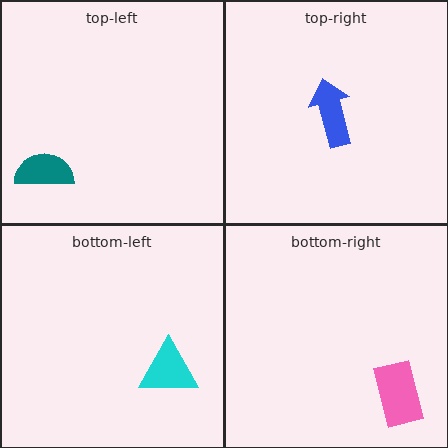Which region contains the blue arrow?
The top-right region.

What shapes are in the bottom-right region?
The pink rectangle.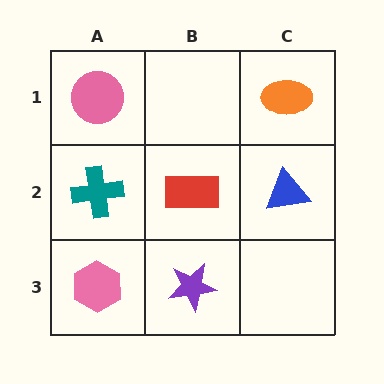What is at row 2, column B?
A red rectangle.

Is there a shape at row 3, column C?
No, that cell is empty.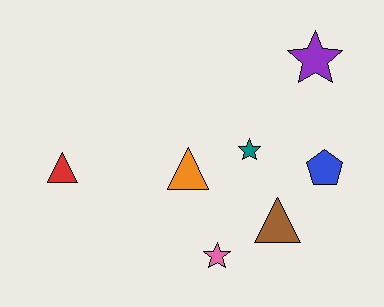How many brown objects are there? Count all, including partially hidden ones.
There is 1 brown object.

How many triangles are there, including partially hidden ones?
There are 3 triangles.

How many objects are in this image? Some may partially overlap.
There are 7 objects.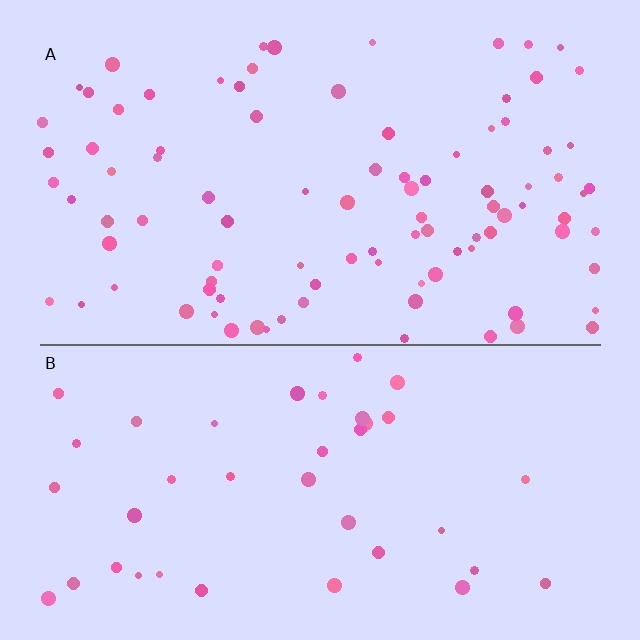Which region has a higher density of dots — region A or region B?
A (the top).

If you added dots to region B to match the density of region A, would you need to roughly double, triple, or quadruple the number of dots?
Approximately double.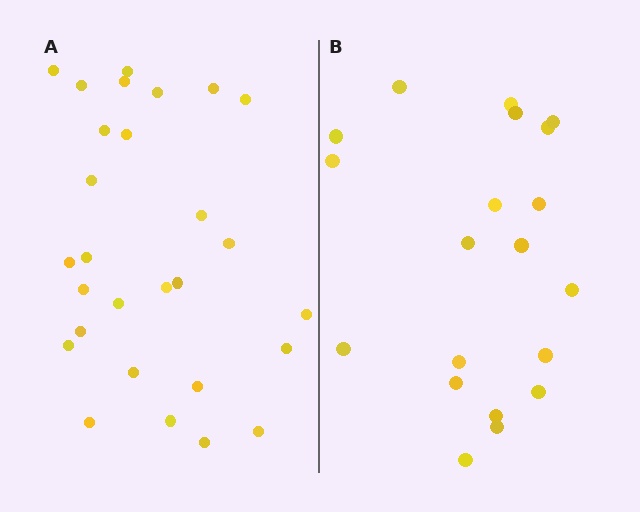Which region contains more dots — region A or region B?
Region A (the left region) has more dots.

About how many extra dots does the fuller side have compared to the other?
Region A has roughly 8 or so more dots than region B.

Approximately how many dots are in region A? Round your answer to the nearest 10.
About 30 dots. (The exact count is 28, which rounds to 30.)